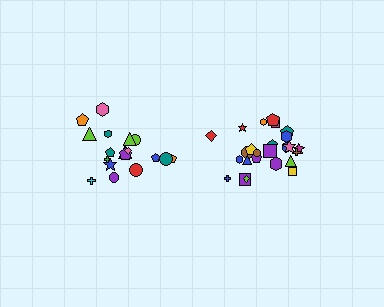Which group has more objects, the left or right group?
The right group.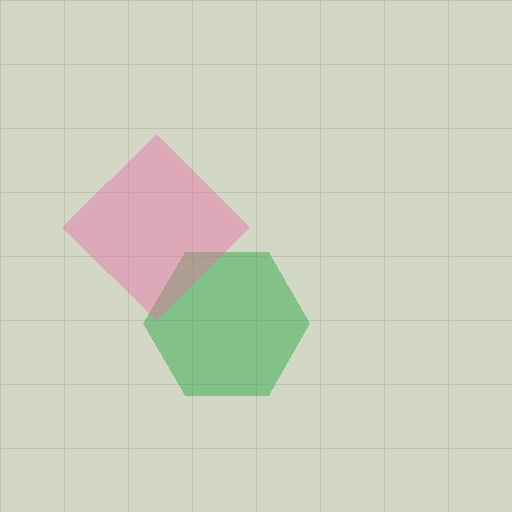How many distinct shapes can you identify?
There are 2 distinct shapes: a green hexagon, a pink diamond.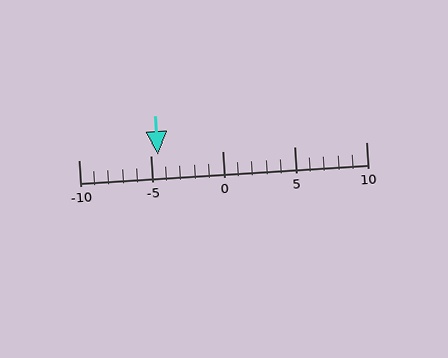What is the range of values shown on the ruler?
The ruler shows values from -10 to 10.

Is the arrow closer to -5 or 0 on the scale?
The arrow is closer to -5.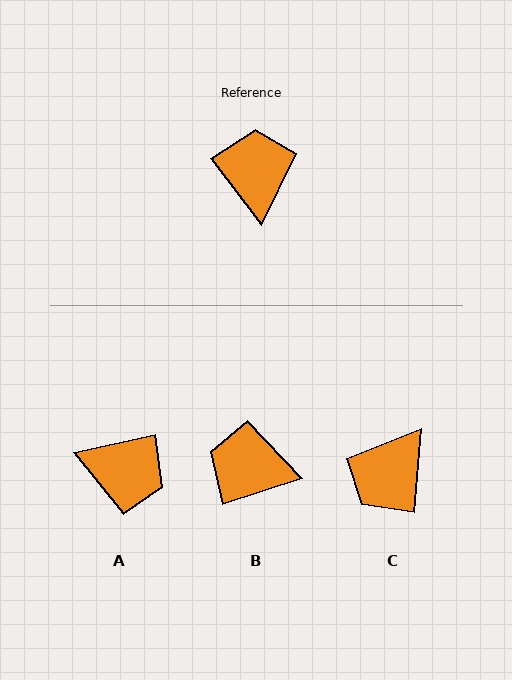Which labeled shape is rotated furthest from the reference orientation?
C, about 138 degrees away.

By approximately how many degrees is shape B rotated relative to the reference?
Approximately 70 degrees counter-clockwise.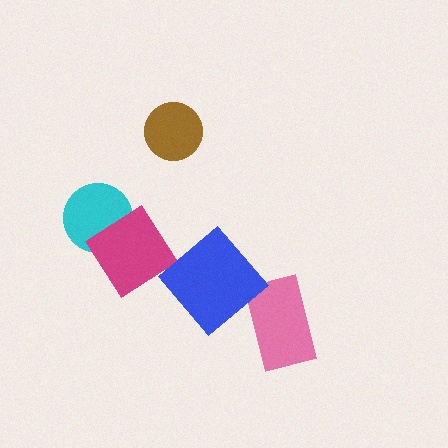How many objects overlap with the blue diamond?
0 objects overlap with the blue diamond.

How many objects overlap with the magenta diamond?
1 object overlaps with the magenta diamond.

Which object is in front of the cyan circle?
The magenta diamond is in front of the cyan circle.